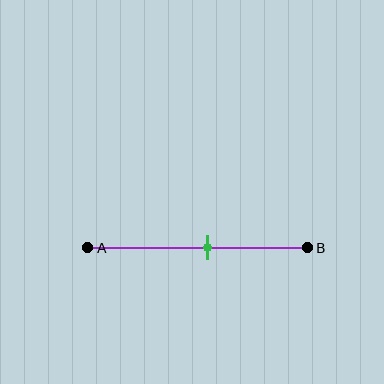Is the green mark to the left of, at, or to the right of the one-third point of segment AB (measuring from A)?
The green mark is to the right of the one-third point of segment AB.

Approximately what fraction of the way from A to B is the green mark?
The green mark is approximately 55% of the way from A to B.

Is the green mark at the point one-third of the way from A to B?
No, the mark is at about 55% from A, not at the 33% one-third point.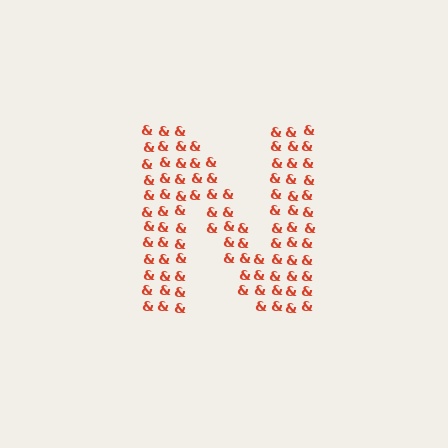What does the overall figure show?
The overall figure shows the letter N.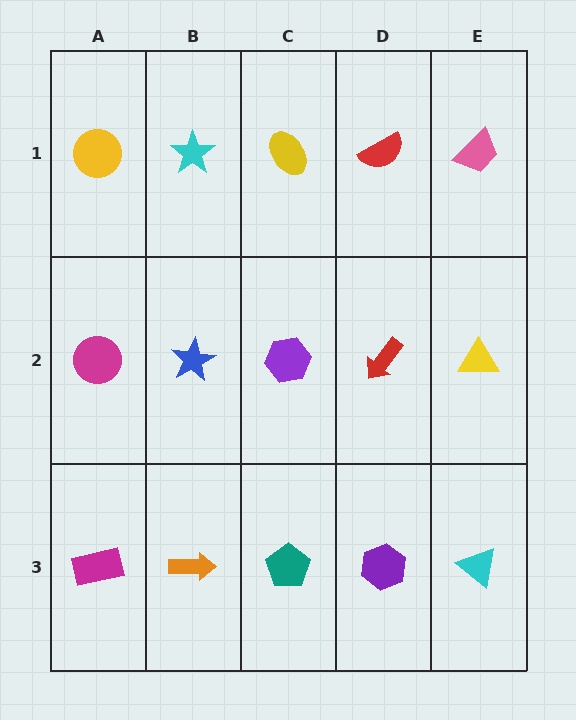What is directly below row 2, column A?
A magenta rectangle.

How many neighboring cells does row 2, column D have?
4.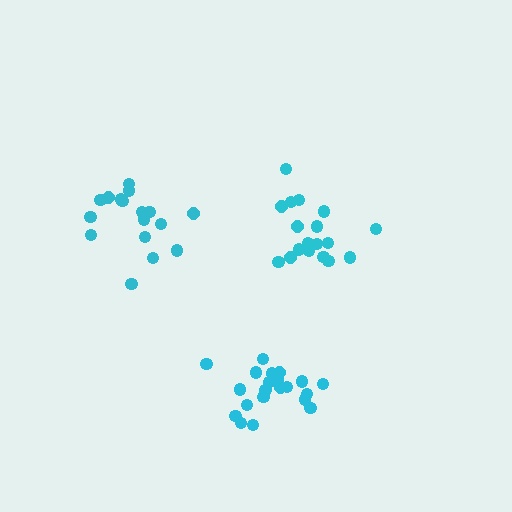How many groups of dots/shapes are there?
There are 3 groups.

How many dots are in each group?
Group 1: 18 dots, Group 2: 17 dots, Group 3: 21 dots (56 total).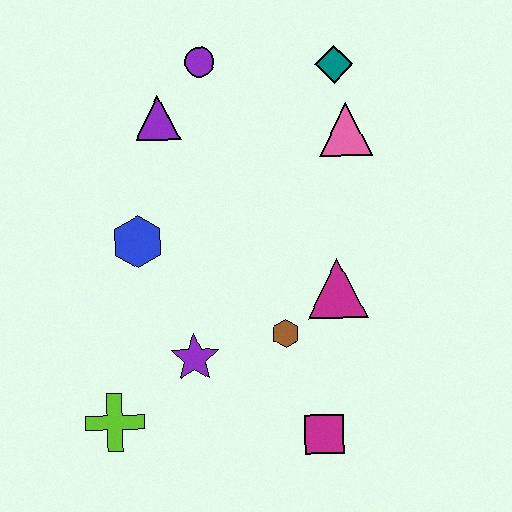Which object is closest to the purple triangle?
The purple circle is closest to the purple triangle.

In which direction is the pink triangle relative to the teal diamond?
The pink triangle is below the teal diamond.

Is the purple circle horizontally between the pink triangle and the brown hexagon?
No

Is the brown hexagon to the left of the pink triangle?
Yes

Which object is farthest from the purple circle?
The magenta square is farthest from the purple circle.